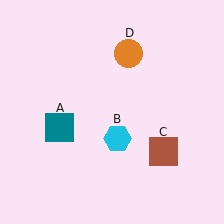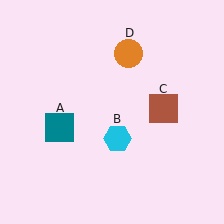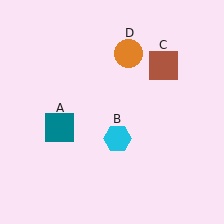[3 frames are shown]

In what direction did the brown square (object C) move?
The brown square (object C) moved up.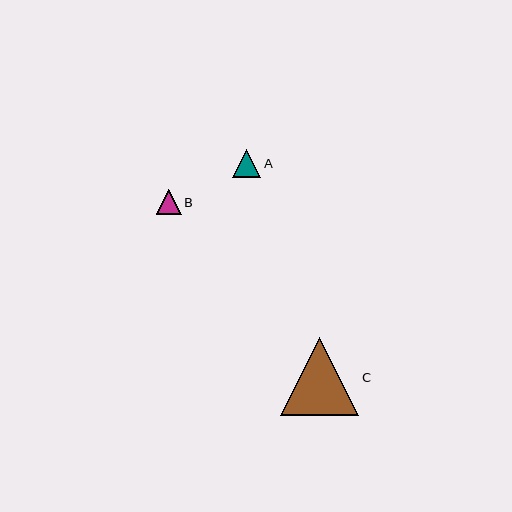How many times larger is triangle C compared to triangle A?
Triangle C is approximately 2.8 times the size of triangle A.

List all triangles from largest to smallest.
From largest to smallest: C, A, B.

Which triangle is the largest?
Triangle C is the largest with a size of approximately 78 pixels.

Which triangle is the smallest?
Triangle B is the smallest with a size of approximately 25 pixels.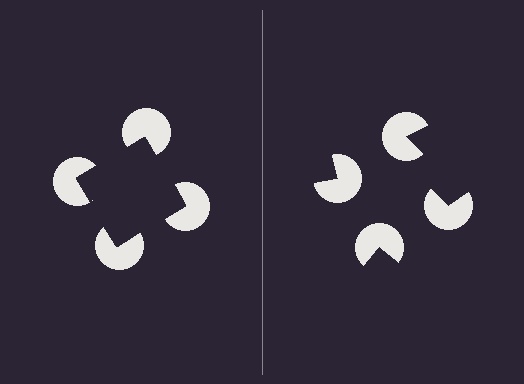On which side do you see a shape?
An illusory square appears on the left side. On the right side the wedge cuts are rotated, so no coherent shape forms.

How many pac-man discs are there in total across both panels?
8 — 4 on each side.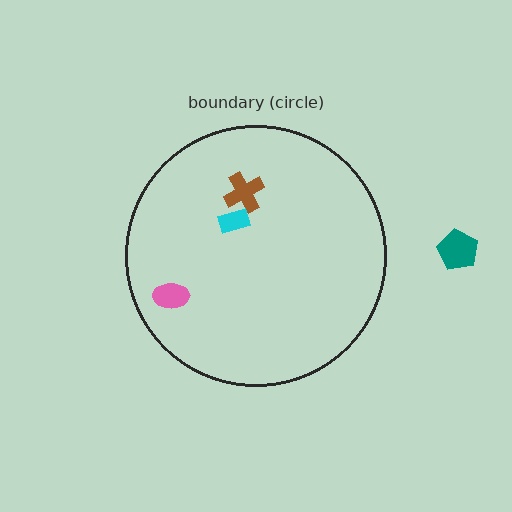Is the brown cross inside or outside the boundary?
Inside.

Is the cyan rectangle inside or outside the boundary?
Inside.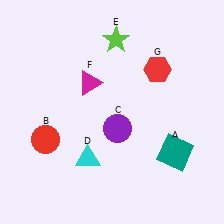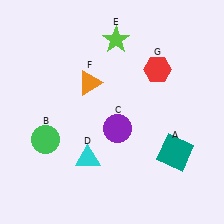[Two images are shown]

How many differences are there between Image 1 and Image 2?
There are 2 differences between the two images.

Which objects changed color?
B changed from red to green. F changed from magenta to orange.